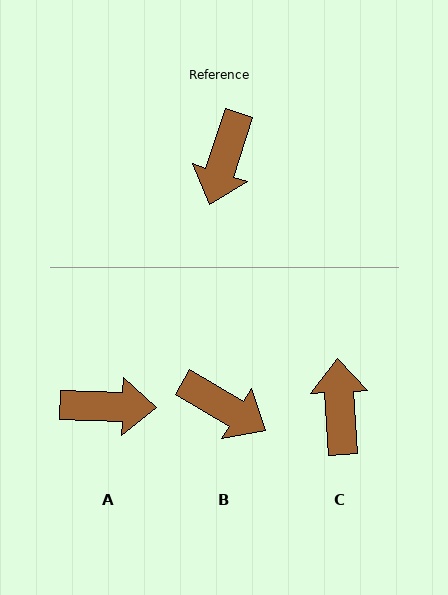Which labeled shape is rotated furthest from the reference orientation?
C, about 159 degrees away.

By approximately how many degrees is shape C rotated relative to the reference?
Approximately 159 degrees clockwise.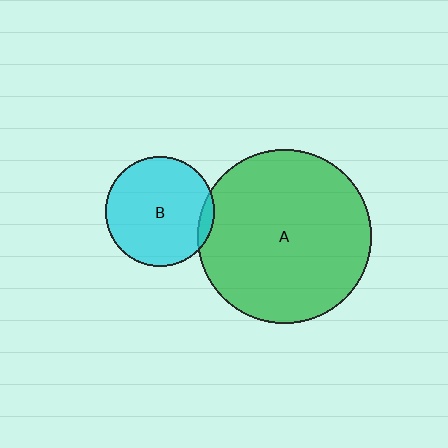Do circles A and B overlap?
Yes.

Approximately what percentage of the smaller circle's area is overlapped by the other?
Approximately 5%.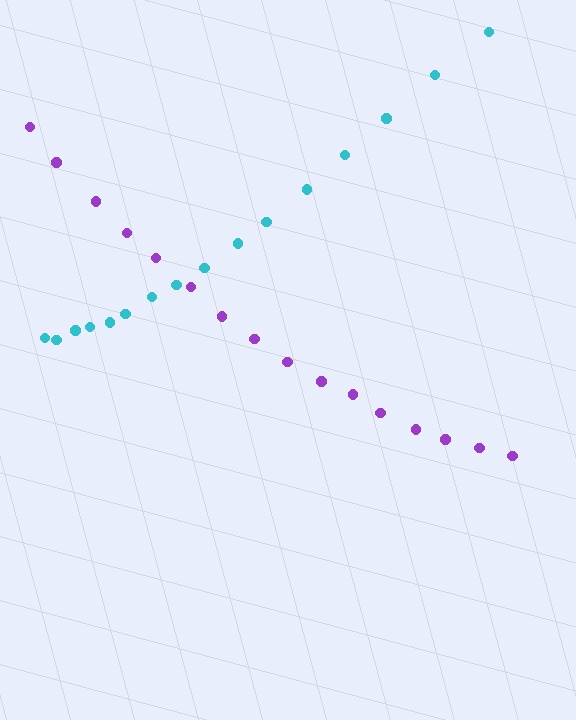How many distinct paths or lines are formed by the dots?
There are 2 distinct paths.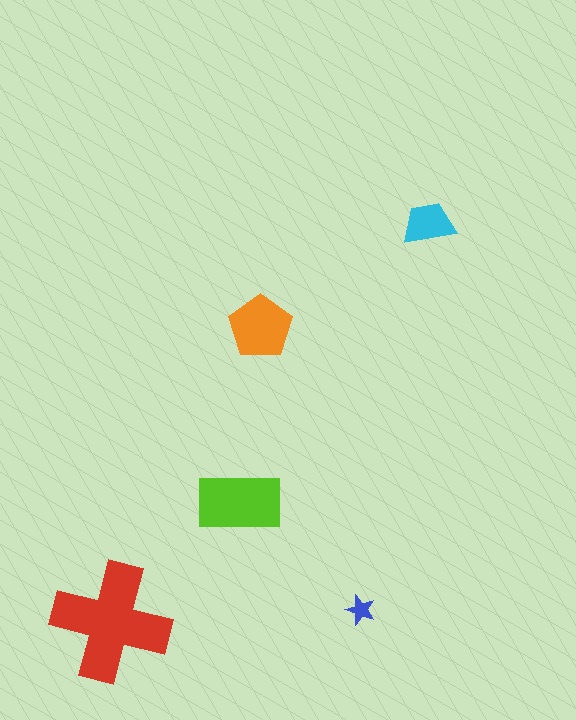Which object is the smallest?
The blue star.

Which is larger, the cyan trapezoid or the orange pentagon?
The orange pentagon.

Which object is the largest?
The red cross.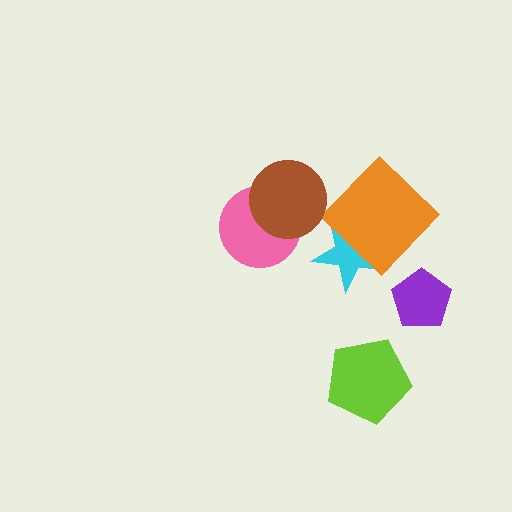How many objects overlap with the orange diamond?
1 object overlaps with the orange diamond.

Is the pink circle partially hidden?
Yes, it is partially covered by another shape.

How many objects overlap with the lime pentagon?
0 objects overlap with the lime pentagon.